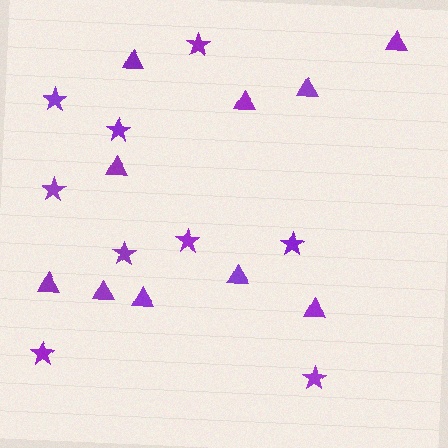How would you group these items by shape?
There are 2 groups: one group of stars (9) and one group of triangles (10).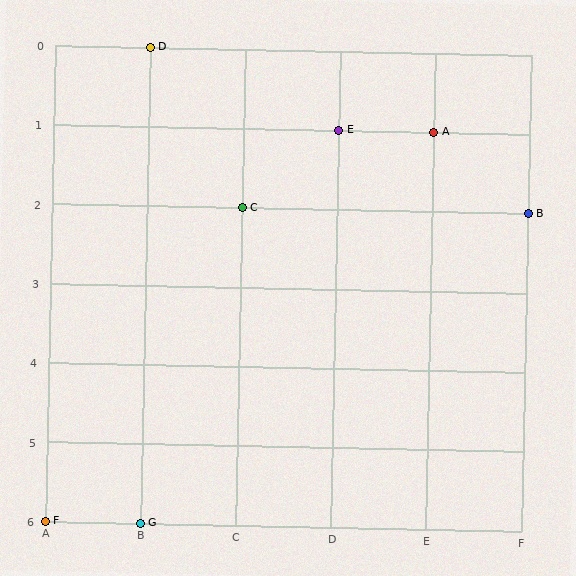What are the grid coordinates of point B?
Point B is at grid coordinates (F, 2).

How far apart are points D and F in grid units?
Points D and F are 1 column and 6 rows apart (about 6.1 grid units diagonally).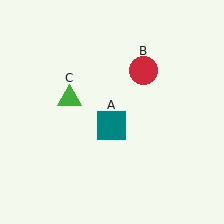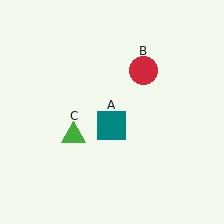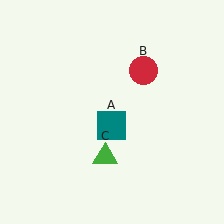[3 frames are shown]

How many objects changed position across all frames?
1 object changed position: green triangle (object C).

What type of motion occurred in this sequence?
The green triangle (object C) rotated counterclockwise around the center of the scene.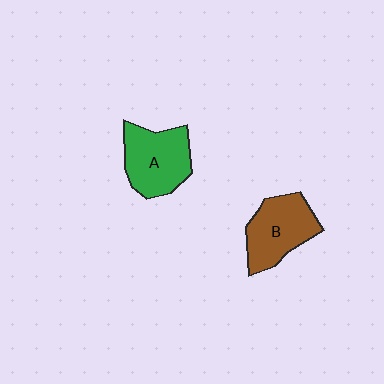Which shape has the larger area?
Shape A (green).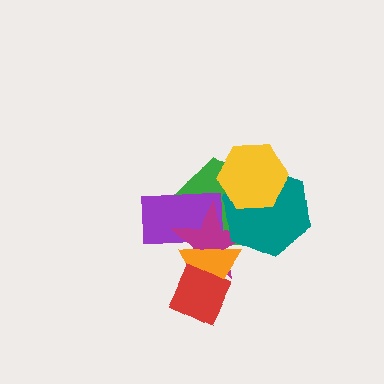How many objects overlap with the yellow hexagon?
2 objects overlap with the yellow hexagon.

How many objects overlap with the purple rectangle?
3 objects overlap with the purple rectangle.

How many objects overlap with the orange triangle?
4 objects overlap with the orange triangle.